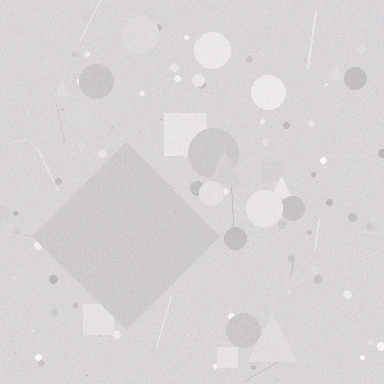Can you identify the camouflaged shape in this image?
The camouflaged shape is a diamond.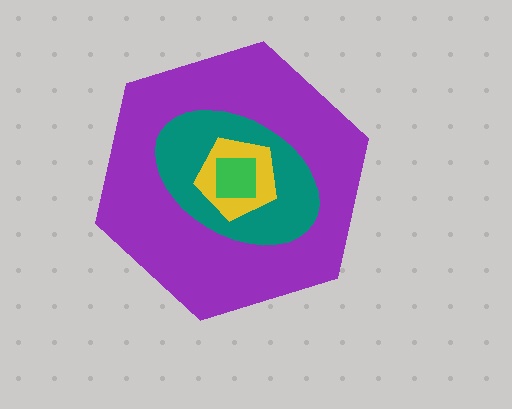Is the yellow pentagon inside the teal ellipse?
Yes.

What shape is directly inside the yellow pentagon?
The green square.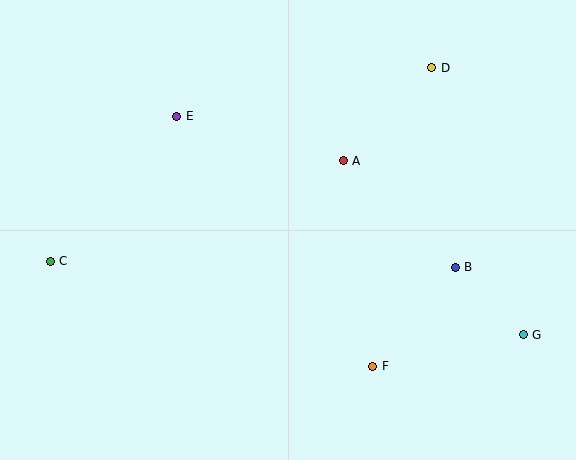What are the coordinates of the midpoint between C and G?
The midpoint between C and G is at (287, 298).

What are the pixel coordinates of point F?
Point F is at (373, 366).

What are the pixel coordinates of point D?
Point D is at (432, 68).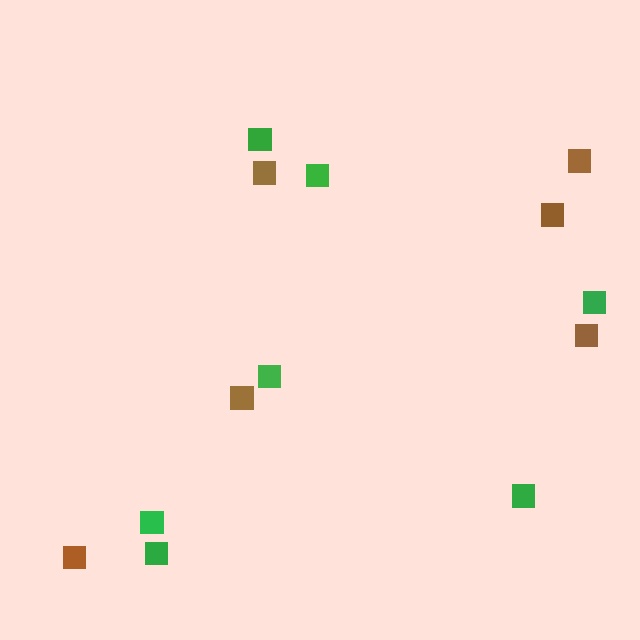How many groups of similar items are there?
There are 2 groups: one group of brown squares (6) and one group of green squares (7).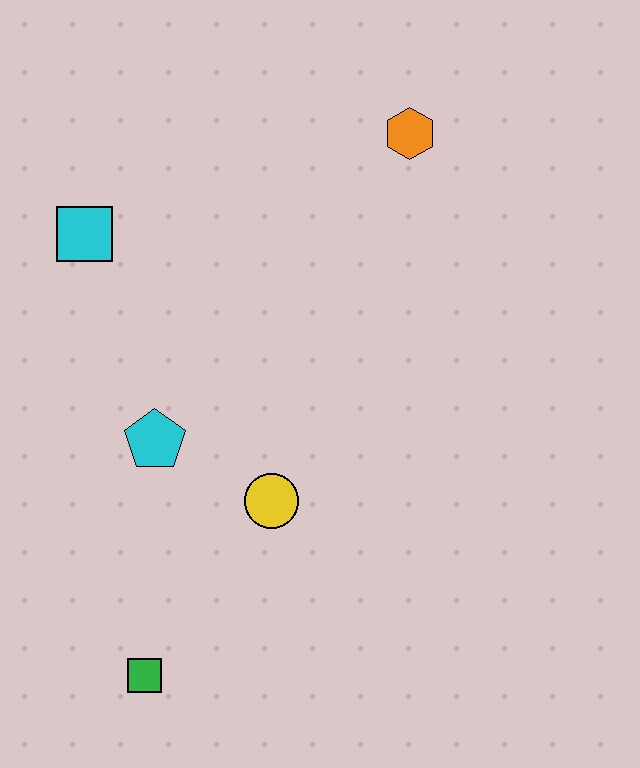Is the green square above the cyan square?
No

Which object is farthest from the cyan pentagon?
The orange hexagon is farthest from the cyan pentagon.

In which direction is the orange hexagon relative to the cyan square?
The orange hexagon is to the right of the cyan square.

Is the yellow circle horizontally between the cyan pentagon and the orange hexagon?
Yes